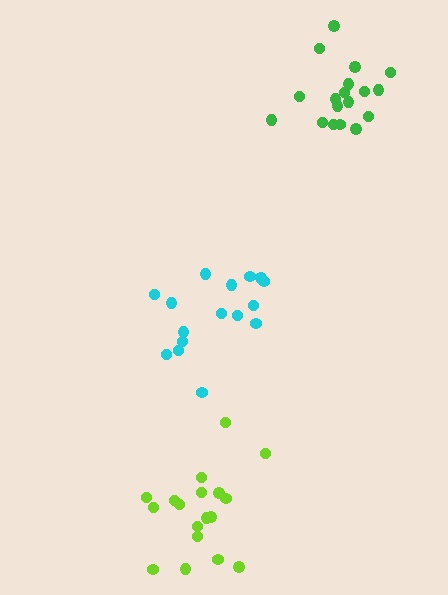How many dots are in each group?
Group 1: 18 dots, Group 2: 18 dots, Group 3: 16 dots (52 total).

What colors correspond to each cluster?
The clusters are colored: lime, green, cyan.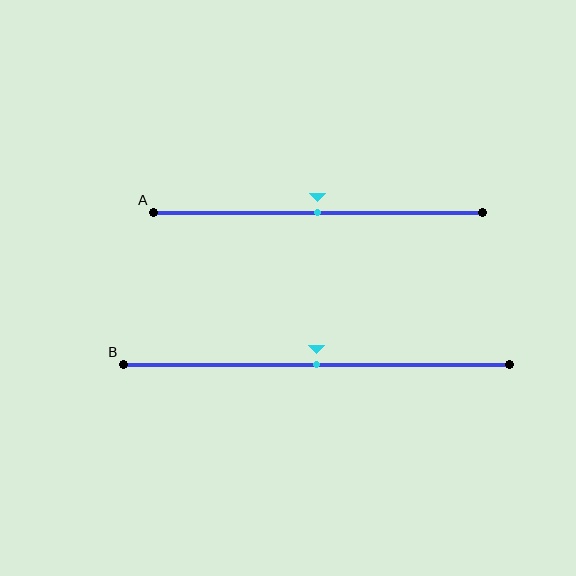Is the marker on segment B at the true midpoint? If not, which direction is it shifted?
Yes, the marker on segment B is at the true midpoint.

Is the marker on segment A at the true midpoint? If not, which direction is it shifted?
Yes, the marker on segment A is at the true midpoint.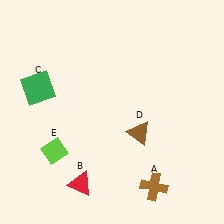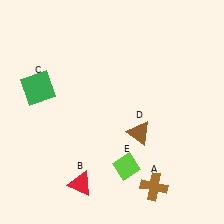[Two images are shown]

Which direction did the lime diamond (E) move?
The lime diamond (E) moved right.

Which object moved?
The lime diamond (E) moved right.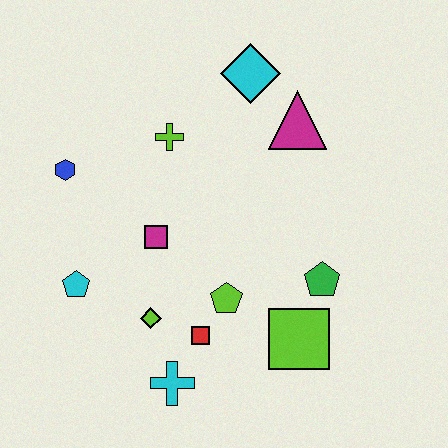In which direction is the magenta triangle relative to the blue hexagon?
The magenta triangle is to the right of the blue hexagon.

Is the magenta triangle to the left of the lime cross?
No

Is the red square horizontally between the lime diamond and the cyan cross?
No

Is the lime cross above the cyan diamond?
No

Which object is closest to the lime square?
The green pentagon is closest to the lime square.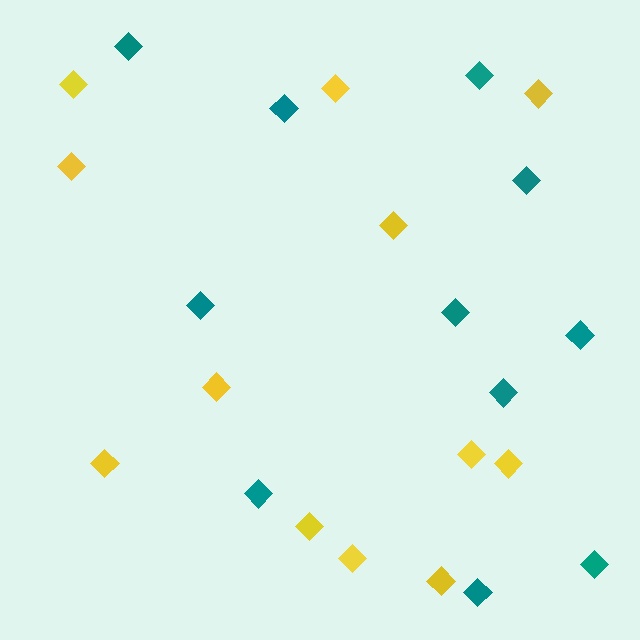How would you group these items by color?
There are 2 groups: one group of teal diamonds (11) and one group of yellow diamonds (12).